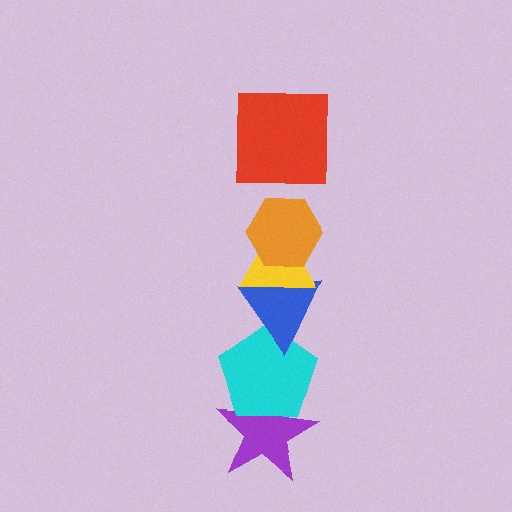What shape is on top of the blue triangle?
The yellow triangle is on top of the blue triangle.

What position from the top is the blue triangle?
The blue triangle is 4th from the top.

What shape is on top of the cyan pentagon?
The blue triangle is on top of the cyan pentagon.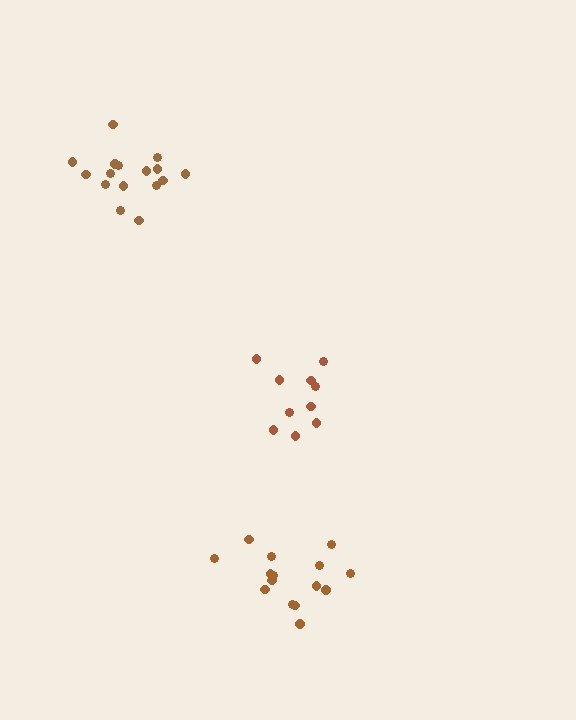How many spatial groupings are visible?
There are 3 spatial groupings.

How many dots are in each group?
Group 1: 10 dots, Group 2: 16 dots, Group 3: 15 dots (41 total).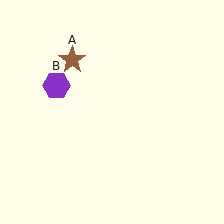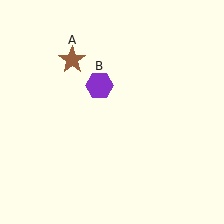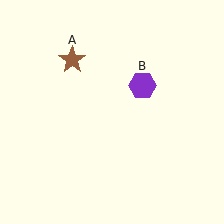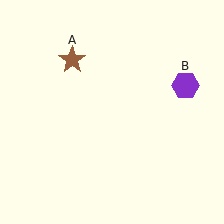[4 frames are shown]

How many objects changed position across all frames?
1 object changed position: purple hexagon (object B).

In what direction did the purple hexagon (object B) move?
The purple hexagon (object B) moved right.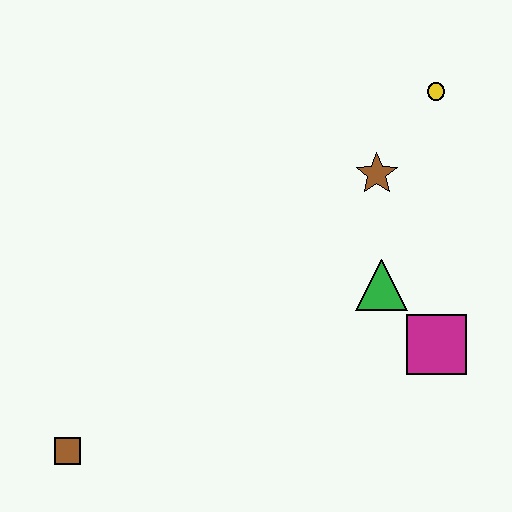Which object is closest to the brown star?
The yellow circle is closest to the brown star.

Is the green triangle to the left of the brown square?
No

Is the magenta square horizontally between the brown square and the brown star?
No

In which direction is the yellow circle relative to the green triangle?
The yellow circle is above the green triangle.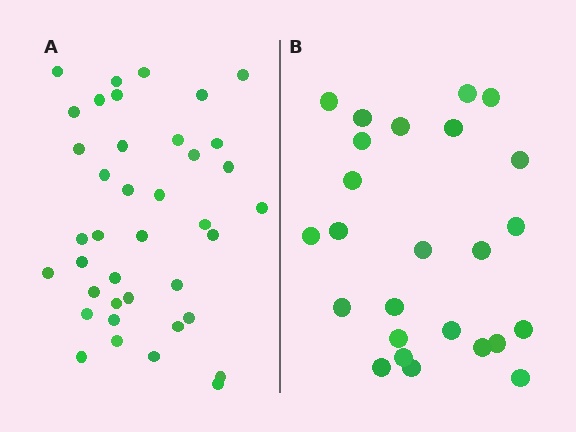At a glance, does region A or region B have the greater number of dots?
Region A (the left region) has more dots.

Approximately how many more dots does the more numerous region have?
Region A has approximately 15 more dots than region B.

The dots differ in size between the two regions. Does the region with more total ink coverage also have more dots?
No. Region B has more total ink coverage because its dots are larger, but region A actually contains more individual dots. Total area can be misleading — the number of items is what matters here.